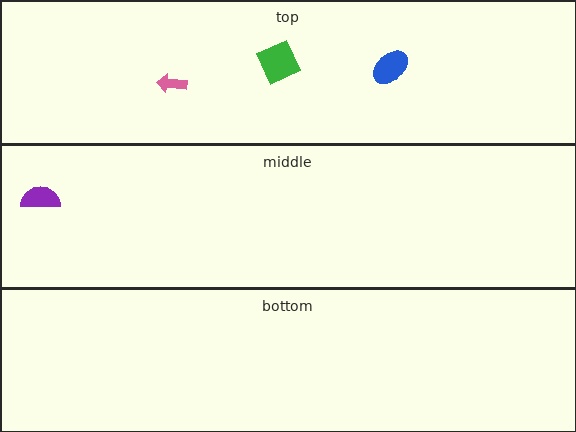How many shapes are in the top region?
3.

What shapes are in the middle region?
The purple semicircle.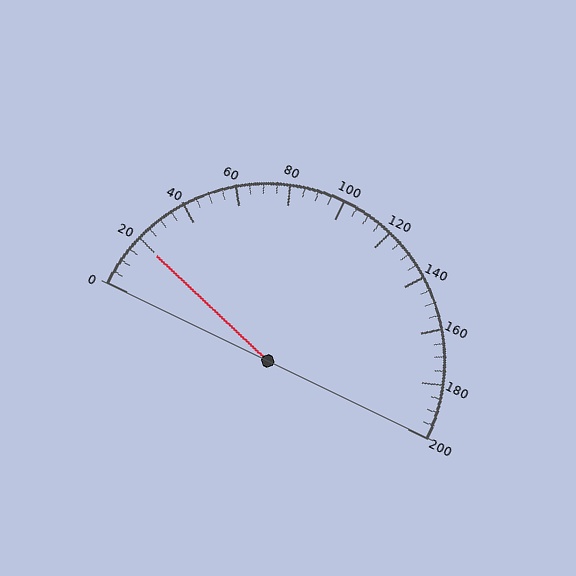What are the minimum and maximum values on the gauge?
The gauge ranges from 0 to 200.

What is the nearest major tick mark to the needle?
The nearest major tick mark is 20.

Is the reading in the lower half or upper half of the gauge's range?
The reading is in the lower half of the range (0 to 200).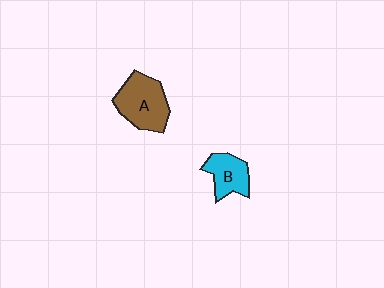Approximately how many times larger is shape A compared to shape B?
Approximately 1.5 times.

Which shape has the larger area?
Shape A (brown).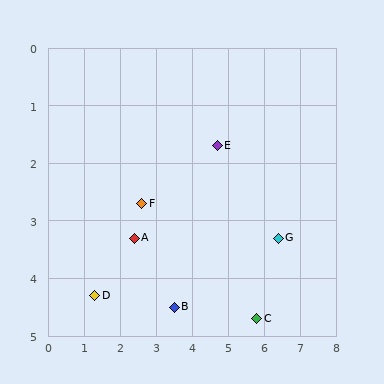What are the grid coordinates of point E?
Point E is at approximately (4.7, 1.7).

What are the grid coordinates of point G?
Point G is at approximately (6.4, 3.3).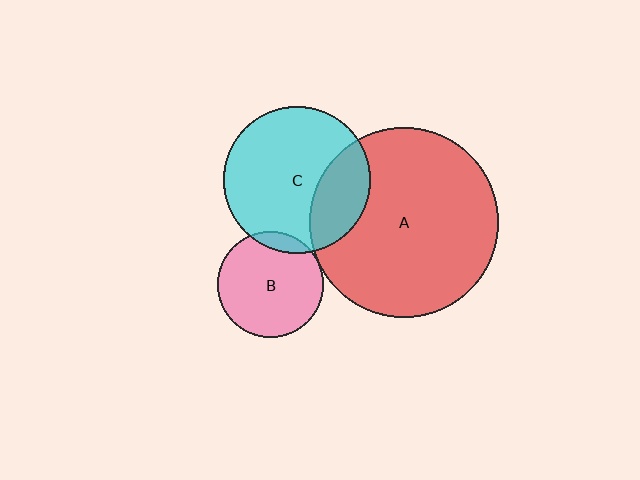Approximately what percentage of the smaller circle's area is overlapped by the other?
Approximately 25%.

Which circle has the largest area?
Circle A (red).